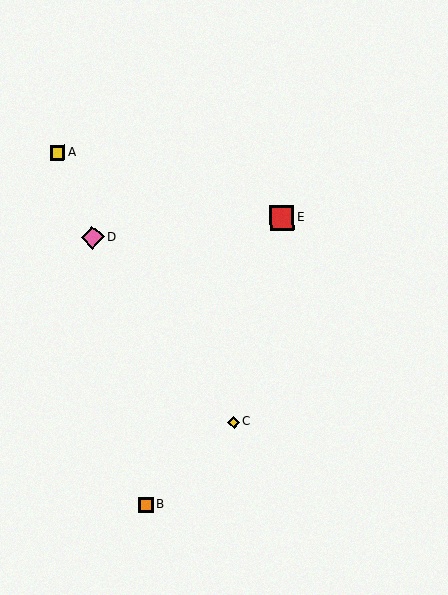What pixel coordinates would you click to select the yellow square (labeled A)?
Click at (57, 153) to select the yellow square A.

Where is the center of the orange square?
The center of the orange square is at (146, 505).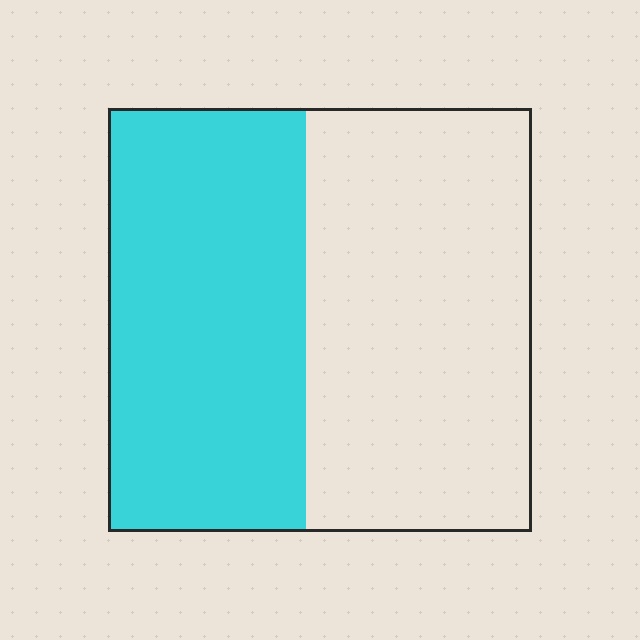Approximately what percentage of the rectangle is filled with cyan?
Approximately 45%.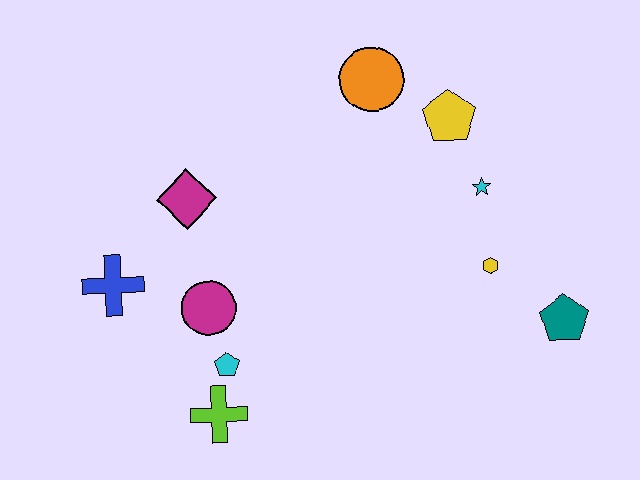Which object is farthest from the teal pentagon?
The blue cross is farthest from the teal pentagon.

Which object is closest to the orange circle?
The yellow pentagon is closest to the orange circle.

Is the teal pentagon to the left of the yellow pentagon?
No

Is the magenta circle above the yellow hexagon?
No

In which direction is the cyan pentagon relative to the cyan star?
The cyan pentagon is to the left of the cyan star.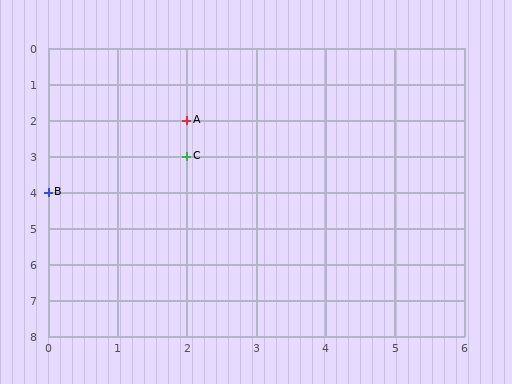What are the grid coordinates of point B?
Point B is at grid coordinates (0, 4).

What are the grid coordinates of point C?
Point C is at grid coordinates (2, 3).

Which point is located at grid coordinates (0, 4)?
Point B is at (0, 4).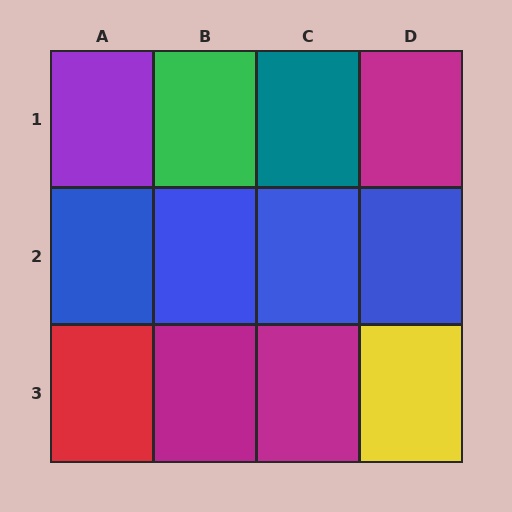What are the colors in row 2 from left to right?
Blue, blue, blue, blue.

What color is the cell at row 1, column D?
Magenta.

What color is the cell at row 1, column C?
Teal.